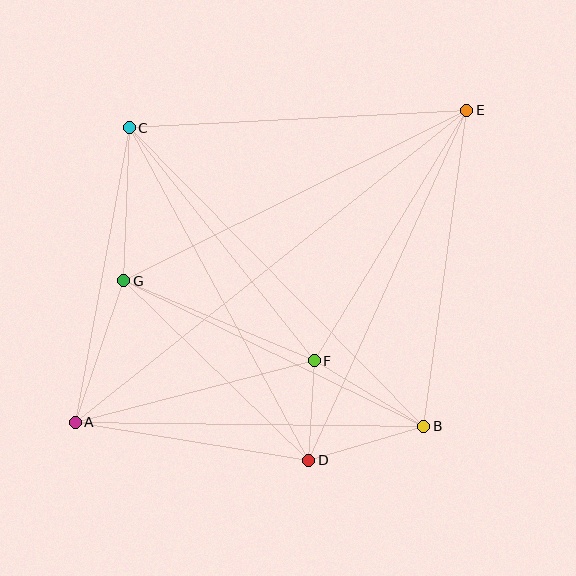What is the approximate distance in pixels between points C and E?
The distance between C and E is approximately 338 pixels.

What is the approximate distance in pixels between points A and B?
The distance between A and B is approximately 348 pixels.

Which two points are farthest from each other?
Points A and E are farthest from each other.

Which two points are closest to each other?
Points D and F are closest to each other.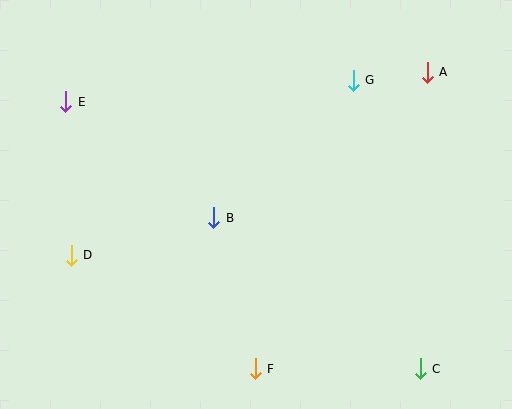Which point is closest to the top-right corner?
Point A is closest to the top-right corner.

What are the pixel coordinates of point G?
Point G is at (353, 80).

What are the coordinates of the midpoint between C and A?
The midpoint between C and A is at (424, 221).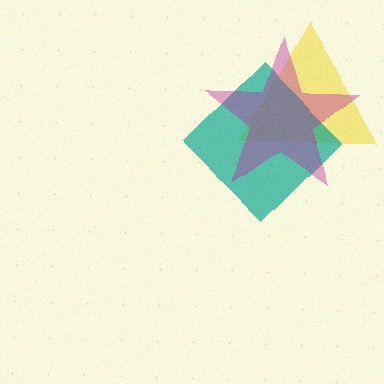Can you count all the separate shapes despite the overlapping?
Yes, there are 3 separate shapes.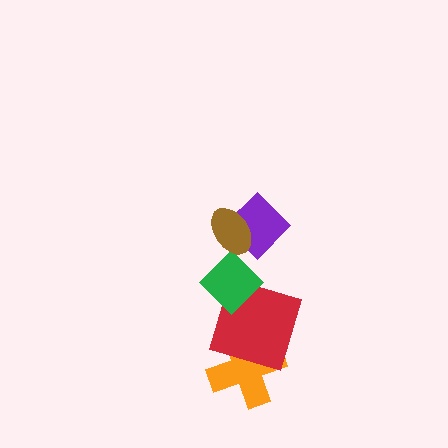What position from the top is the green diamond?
The green diamond is 3rd from the top.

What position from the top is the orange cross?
The orange cross is 5th from the top.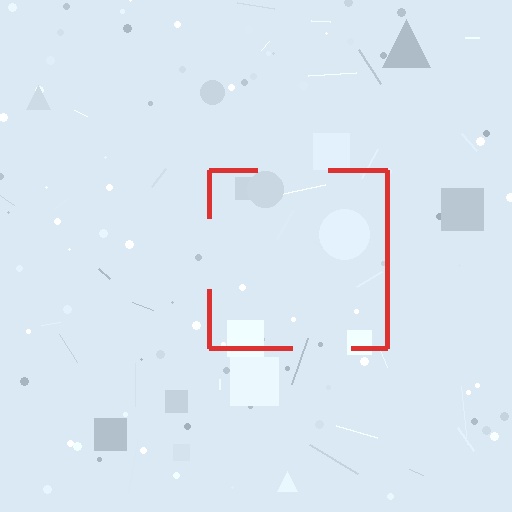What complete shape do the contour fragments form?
The contour fragments form a square.